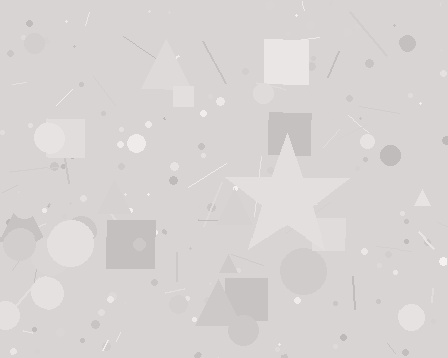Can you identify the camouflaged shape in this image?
The camouflaged shape is a star.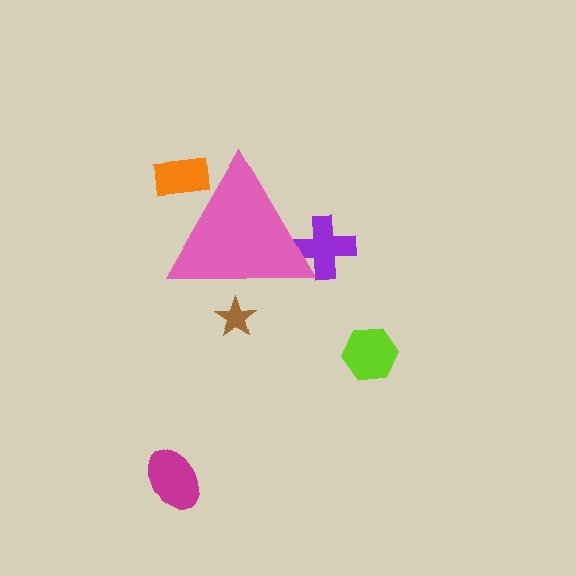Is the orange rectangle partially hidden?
Yes, the orange rectangle is partially hidden behind the pink triangle.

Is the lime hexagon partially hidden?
No, the lime hexagon is fully visible.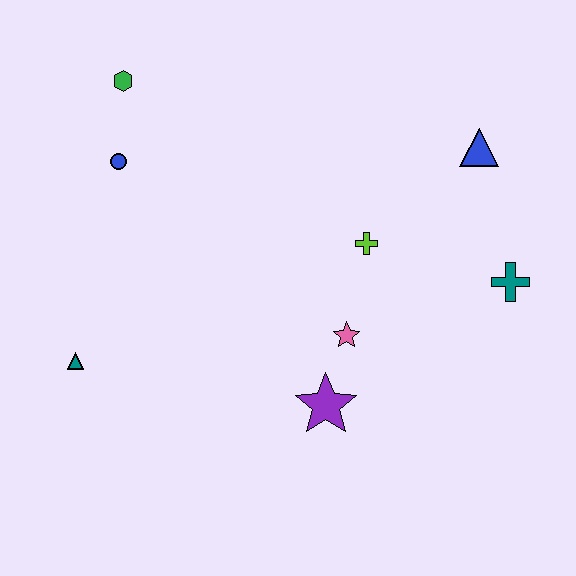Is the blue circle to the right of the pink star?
No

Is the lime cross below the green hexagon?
Yes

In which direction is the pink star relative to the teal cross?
The pink star is to the left of the teal cross.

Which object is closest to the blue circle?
The green hexagon is closest to the blue circle.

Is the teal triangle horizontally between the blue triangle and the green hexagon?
No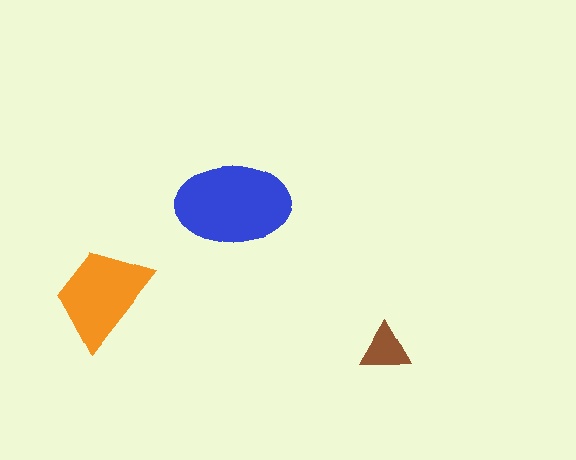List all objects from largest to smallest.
The blue ellipse, the orange trapezoid, the brown triangle.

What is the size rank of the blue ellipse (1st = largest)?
1st.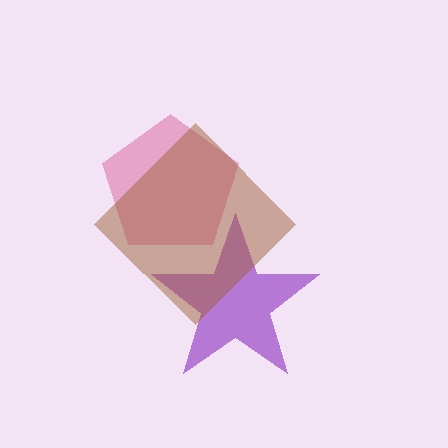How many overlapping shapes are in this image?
There are 3 overlapping shapes in the image.